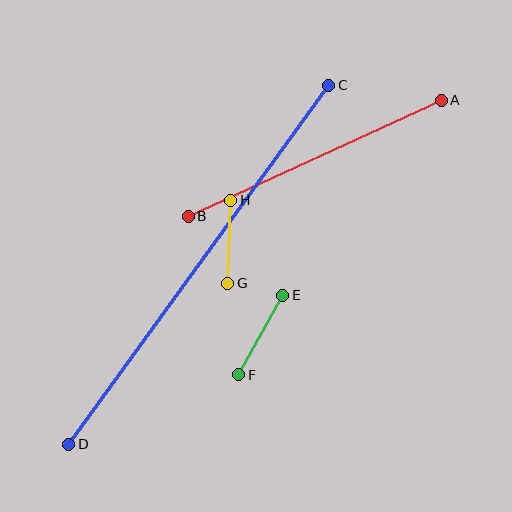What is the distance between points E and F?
The distance is approximately 91 pixels.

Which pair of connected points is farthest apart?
Points C and D are farthest apart.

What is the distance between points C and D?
The distance is approximately 443 pixels.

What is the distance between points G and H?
The distance is approximately 83 pixels.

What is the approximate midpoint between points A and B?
The midpoint is at approximately (315, 158) pixels.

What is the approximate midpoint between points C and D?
The midpoint is at approximately (199, 265) pixels.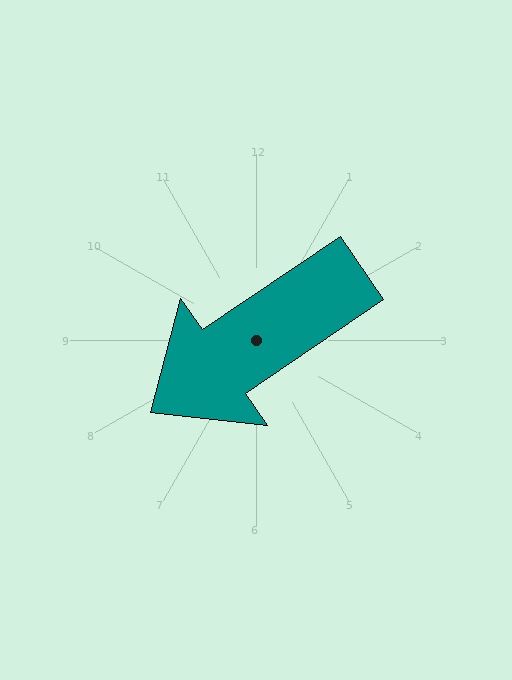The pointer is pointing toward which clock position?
Roughly 8 o'clock.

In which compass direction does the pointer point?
Southwest.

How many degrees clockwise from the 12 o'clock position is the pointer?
Approximately 236 degrees.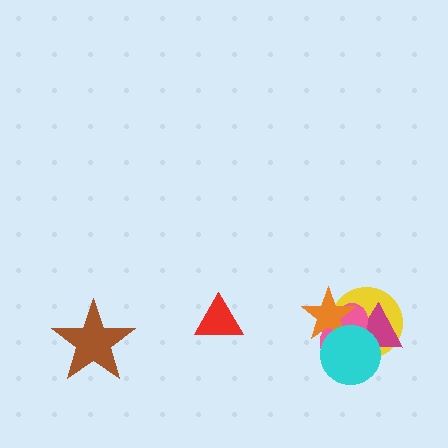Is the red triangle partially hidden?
No, no other shape covers it.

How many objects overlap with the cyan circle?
4 objects overlap with the cyan circle.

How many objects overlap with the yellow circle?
4 objects overlap with the yellow circle.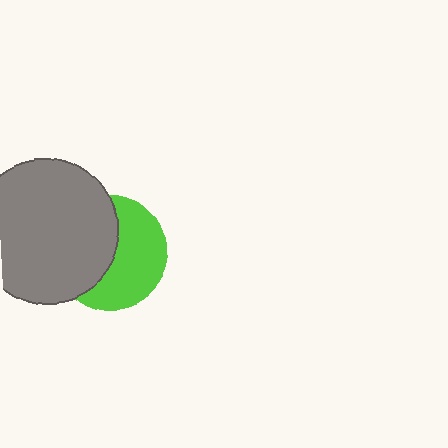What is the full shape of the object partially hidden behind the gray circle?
The partially hidden object is a lime circle.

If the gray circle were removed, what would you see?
You would see the complete lime circle.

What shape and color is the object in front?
The object in front is a gray circle.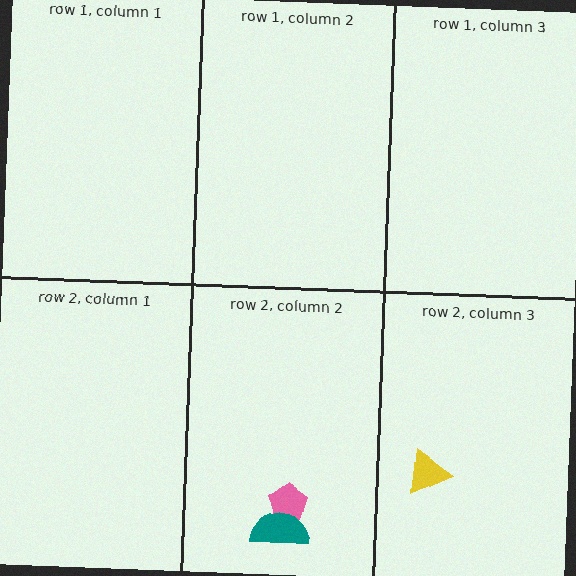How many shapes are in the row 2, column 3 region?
1.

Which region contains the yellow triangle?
The row 2, column 3 region.